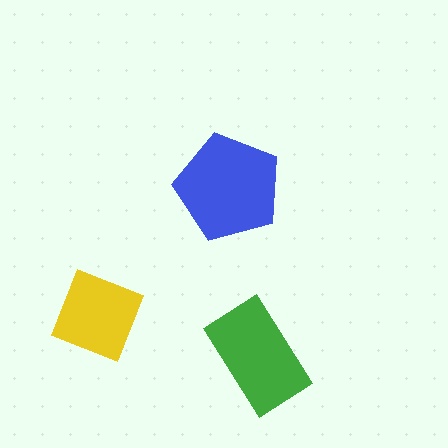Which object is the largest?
The blue pentagon.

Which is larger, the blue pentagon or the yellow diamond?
The blue pentagon.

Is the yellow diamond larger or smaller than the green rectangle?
Smaller.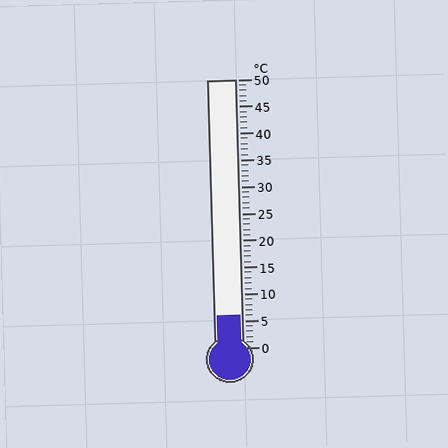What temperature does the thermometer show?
The thermometer shows approximately 6°C.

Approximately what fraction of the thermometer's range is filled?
The thermometer is filled to approximately 10% of its range.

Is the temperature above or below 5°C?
The temperature is above 5°C.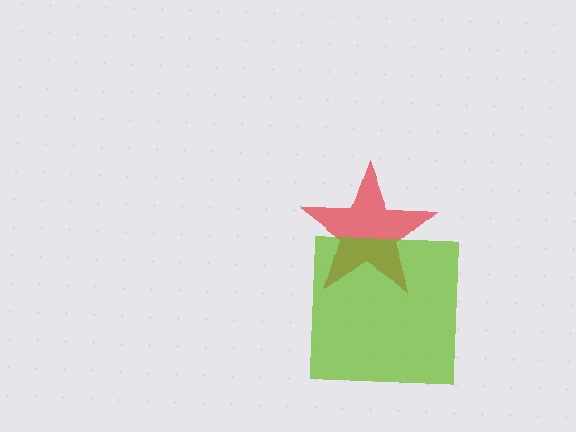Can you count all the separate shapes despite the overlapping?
Yes, there are 2 separate shapes.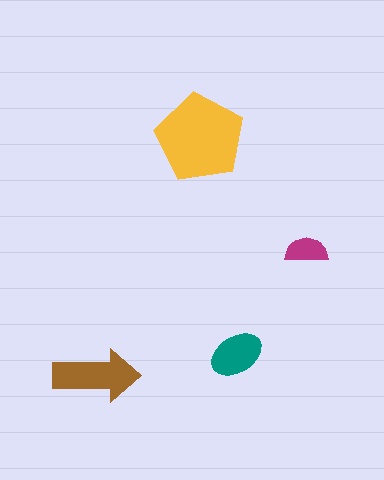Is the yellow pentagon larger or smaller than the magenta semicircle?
Larger.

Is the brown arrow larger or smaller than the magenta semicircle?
Larger.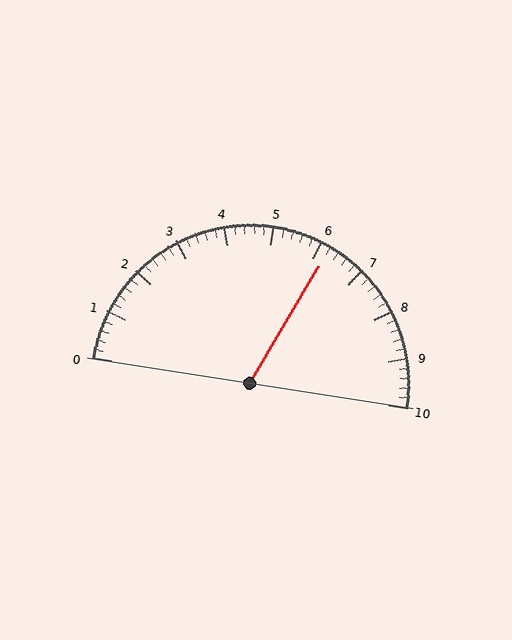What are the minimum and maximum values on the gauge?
The gauge ranges from 0 to 10.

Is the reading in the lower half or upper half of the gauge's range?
The reading is in the upper half of the range (0 to 10).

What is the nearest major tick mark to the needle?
The nearest major tick mark is 6.